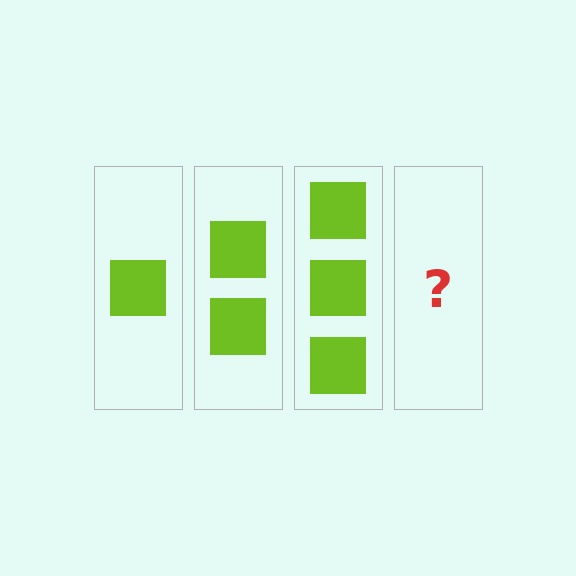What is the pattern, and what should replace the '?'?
The pattern is that each step adds one more square. The '?' should be 4 squares.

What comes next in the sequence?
The next element should be 4 squares.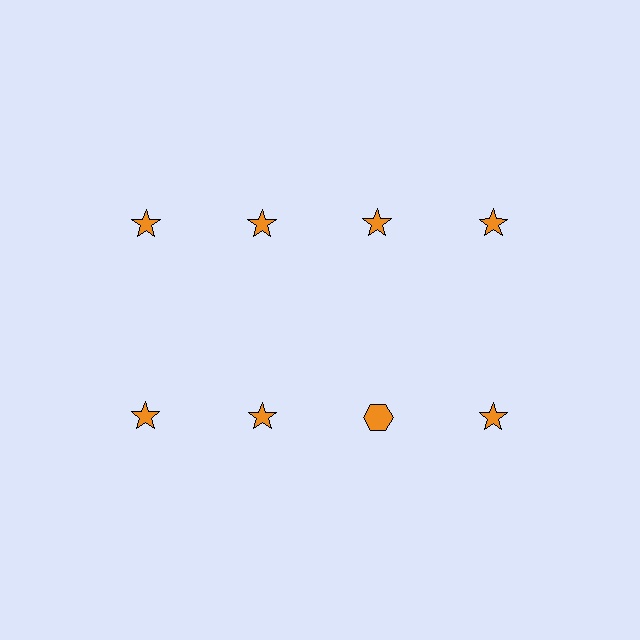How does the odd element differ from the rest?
It has a different shape: hexagon instead of star.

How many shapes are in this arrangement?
There are 8 shapes arranged in a grid pattern.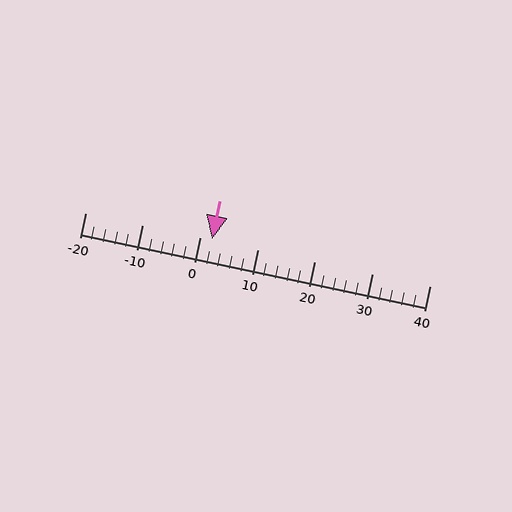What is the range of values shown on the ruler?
The ruler shows values from -20 to 40.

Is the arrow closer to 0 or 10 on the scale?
The arrow is closer to 0.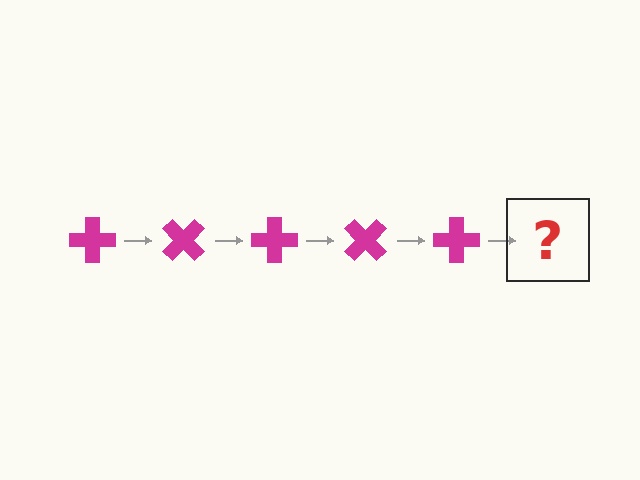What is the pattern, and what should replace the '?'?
The pattern is that the cross rotates 45 degrees each step. The '?' should be a magenta cross rotated 225 degrees.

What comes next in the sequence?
The next element should be a magenta cross rotated 225 degrees.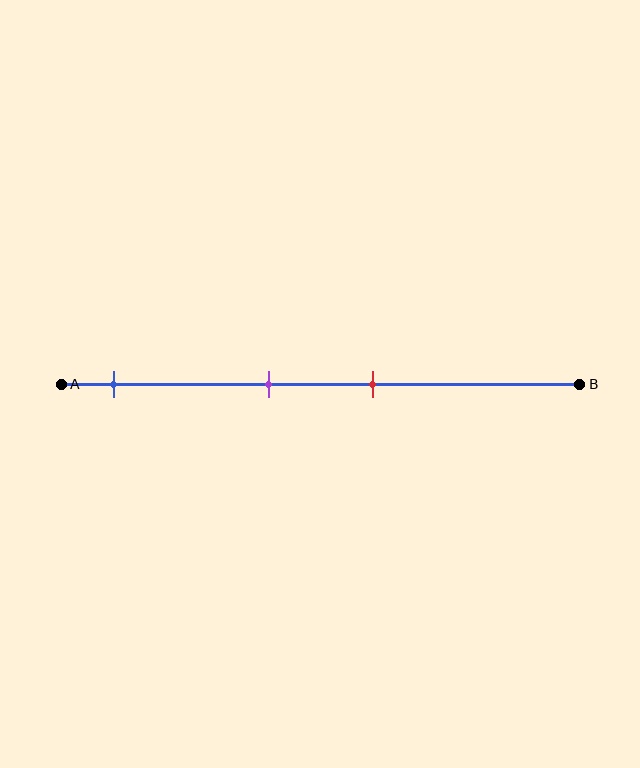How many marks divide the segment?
There are 3 marks dividing the segment.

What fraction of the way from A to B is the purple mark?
The purple mark is approximately 40% (0.4) of the way from A to B.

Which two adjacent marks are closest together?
The purple and red marks are the closest adjacent pair.